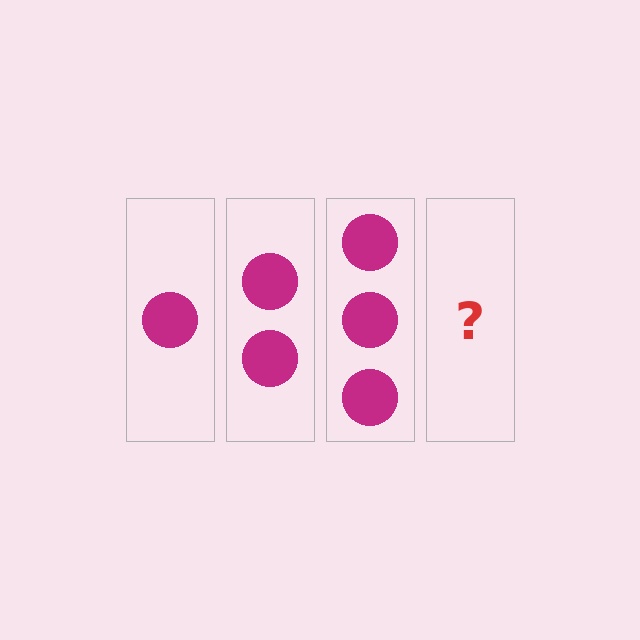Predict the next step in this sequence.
The next step is 4 circles.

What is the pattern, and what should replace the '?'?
The pattern is that each step adds one more circle. The '?' should be 4 circles.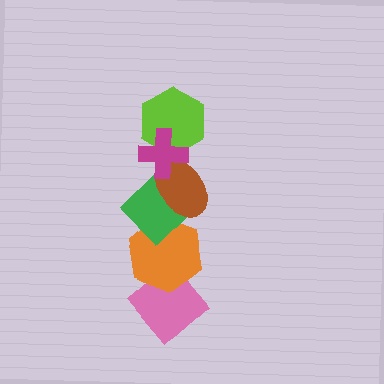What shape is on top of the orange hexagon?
The green diamond is on top of the orange hexagon.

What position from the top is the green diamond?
The green diamond is 4th from the top.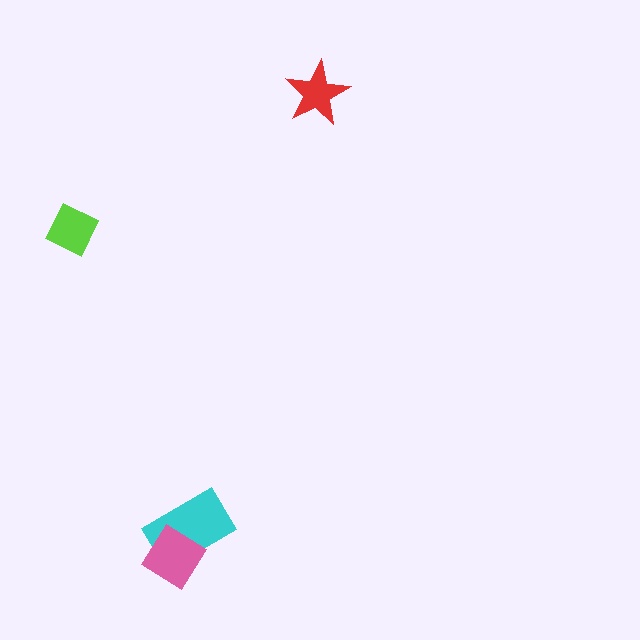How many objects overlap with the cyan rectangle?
1 object overlaps with the cyan rectangle.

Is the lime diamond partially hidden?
No, no other shape covers it.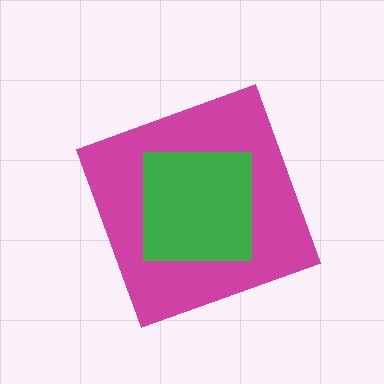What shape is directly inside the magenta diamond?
The green square.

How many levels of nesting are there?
2.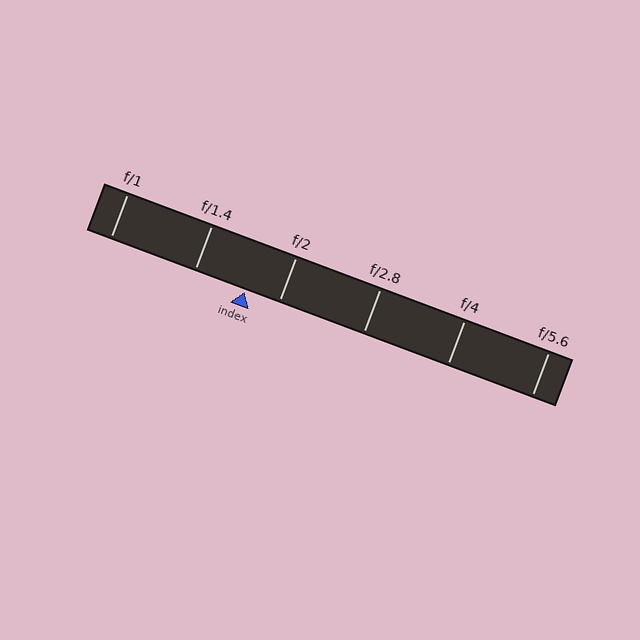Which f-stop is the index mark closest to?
The index mark is closest to f/2.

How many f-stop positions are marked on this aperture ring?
There are 6 f-stop positions marked.